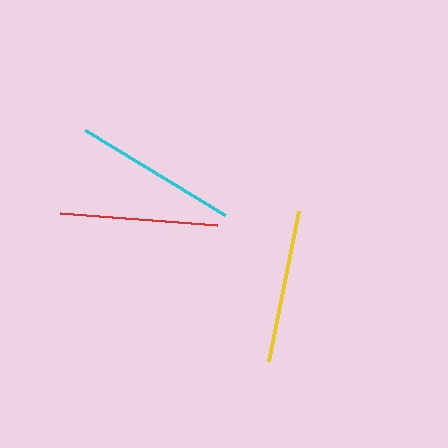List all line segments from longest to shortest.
From longest to shortest: cyan, red, yellow.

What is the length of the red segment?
The red segment is approximately 158 pixels long.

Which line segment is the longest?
The cyan line is the longest at approximately 164 pixels.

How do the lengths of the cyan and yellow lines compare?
The cyan and yellow lines are approximately the same length.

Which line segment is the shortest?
The yellow line is the shortest at approximately 153 pixels.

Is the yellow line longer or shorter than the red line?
The red line is longer than the yellow line.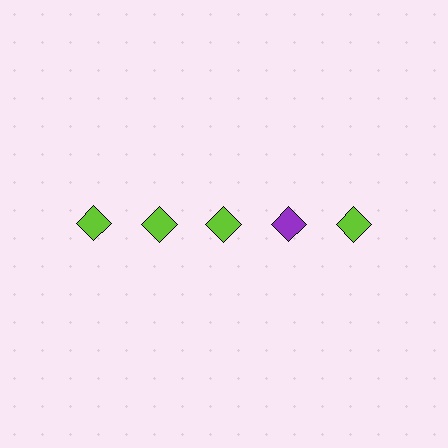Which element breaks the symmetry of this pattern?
The purple diamond in the top row, second from right column breaks the symmetry. All other shapes are lime diamonds.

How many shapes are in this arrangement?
There are 5 shapes arranged in a grid pattern.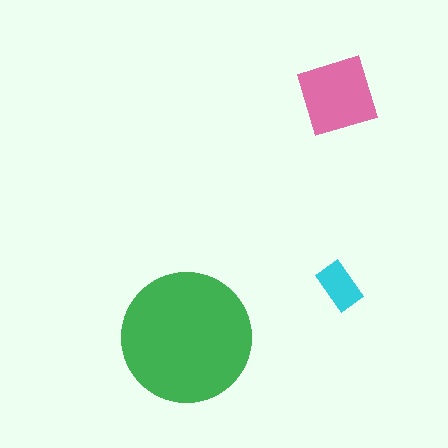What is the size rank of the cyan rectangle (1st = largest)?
3rd.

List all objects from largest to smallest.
The green circle, the pink diamond, the cyan rectangle.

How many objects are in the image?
There are 3 objects in the image.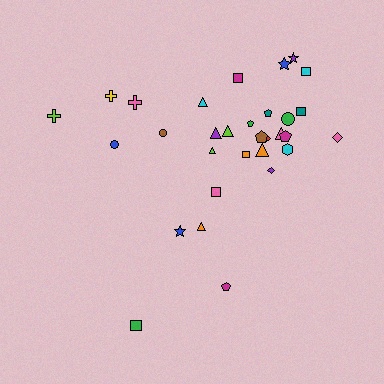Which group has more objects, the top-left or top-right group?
The top-right group.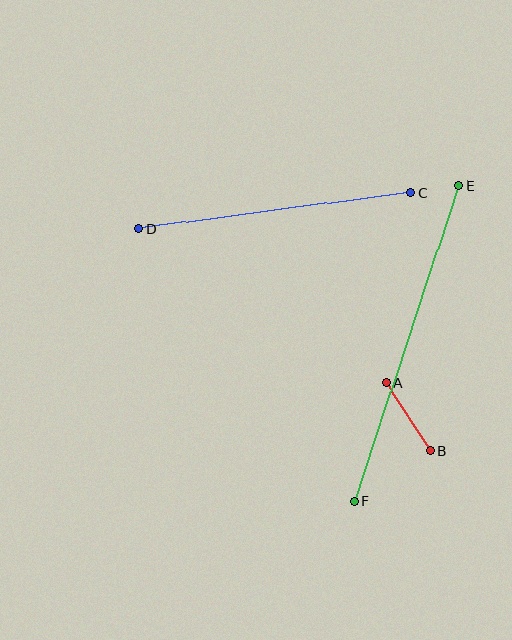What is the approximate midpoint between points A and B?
The midpoint is at approximately (408, 417) pixels.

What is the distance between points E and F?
The distance is approximately 332 pixels.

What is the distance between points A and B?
The distance is approximately 82 pixels.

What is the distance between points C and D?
The distance is approximately 275 pixels.